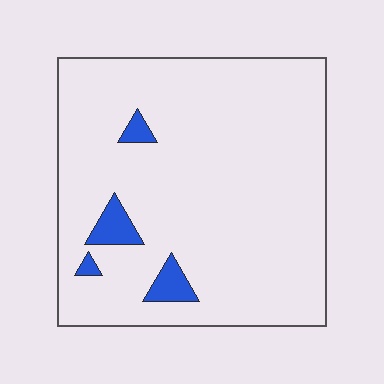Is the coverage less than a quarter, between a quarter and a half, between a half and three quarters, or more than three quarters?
Less than a quarter.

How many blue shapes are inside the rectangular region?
4.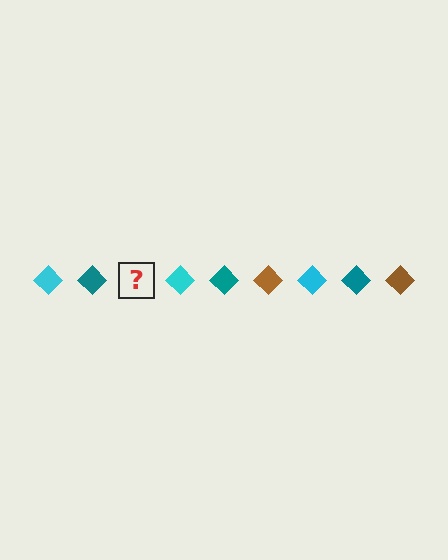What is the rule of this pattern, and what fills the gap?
The rule is that the pattern cycles through cyan, teal, brown diamonds. The gap should be filled with a brown diamond.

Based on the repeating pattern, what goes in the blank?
The blank should be a brown diamond.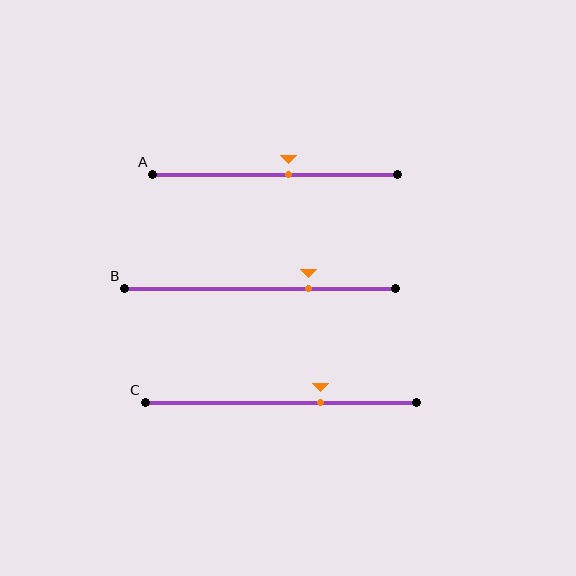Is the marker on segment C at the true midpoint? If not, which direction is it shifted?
No, the marker on segment C is shifted to the right by about 15% of the segment length.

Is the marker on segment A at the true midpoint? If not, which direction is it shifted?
No, the marker on segment A is shifted to the right by about 6% of the segment length.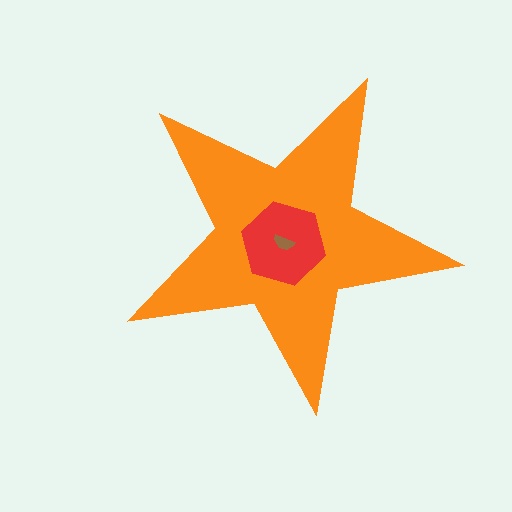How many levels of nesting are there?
3.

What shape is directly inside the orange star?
The red hexagon.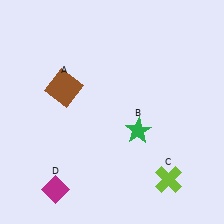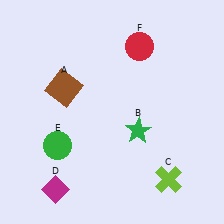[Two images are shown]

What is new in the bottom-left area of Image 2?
A green circle (E) was added in the bottom-left area of Image 2.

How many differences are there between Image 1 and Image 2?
There are 2 differences between the two images.